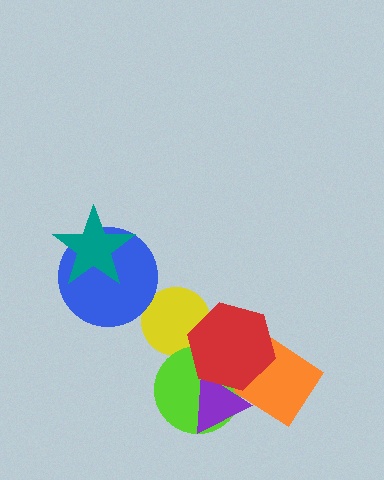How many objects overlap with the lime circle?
2 objects overlap with the lime circle.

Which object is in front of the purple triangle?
The red hexagon is in front of the purple triangle.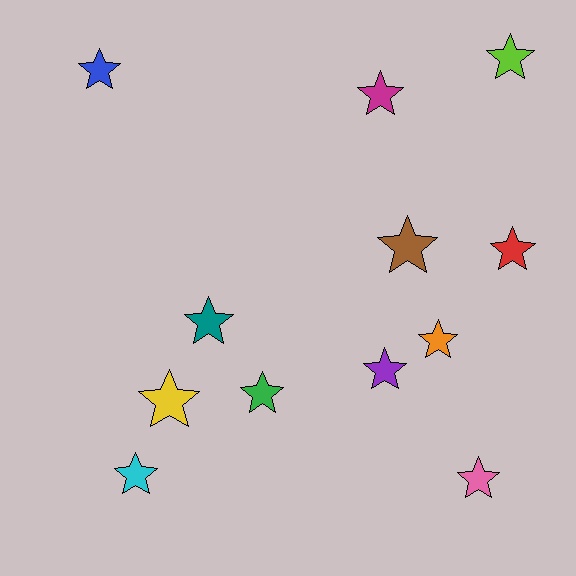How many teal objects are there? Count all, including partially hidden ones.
There is 1 teal object.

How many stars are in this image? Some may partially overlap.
There are 12 stars.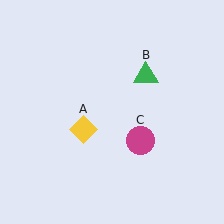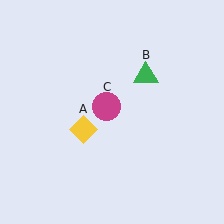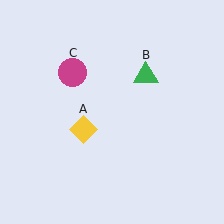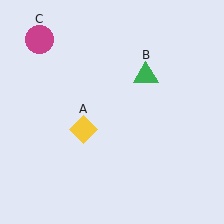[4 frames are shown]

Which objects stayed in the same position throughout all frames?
Yellow diamond (object A) and green triangle (object B) remained stationary.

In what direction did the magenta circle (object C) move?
The magenta circle (object C) moved up and to the left.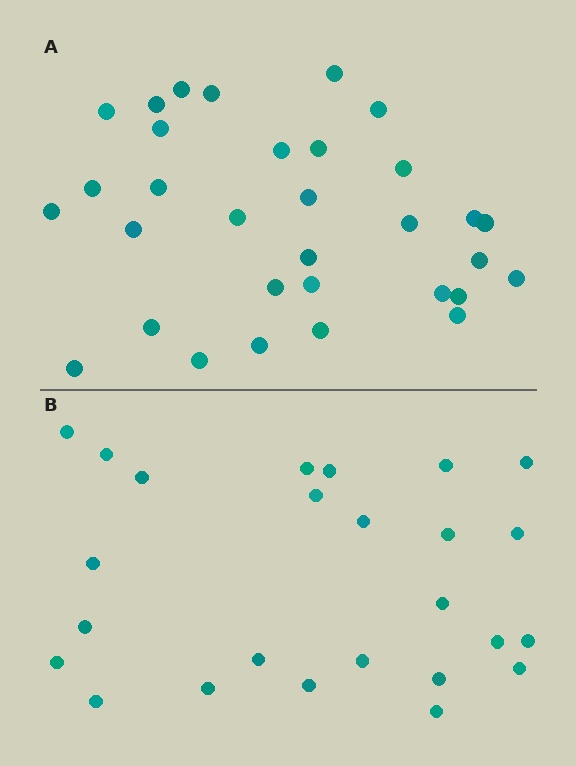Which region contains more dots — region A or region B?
Region A (the top region) has more dots.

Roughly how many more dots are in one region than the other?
Region A has roughly 8 or so more dots than region B.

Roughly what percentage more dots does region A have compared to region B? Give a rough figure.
About 30% more.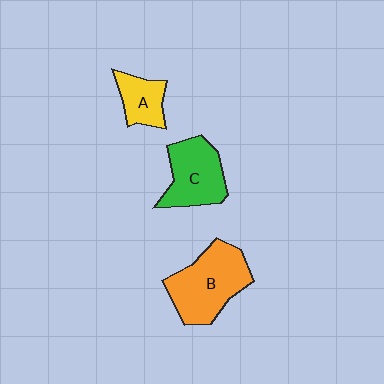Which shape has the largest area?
Shape B (orange).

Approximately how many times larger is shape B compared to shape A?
Approximately 2.1 times.